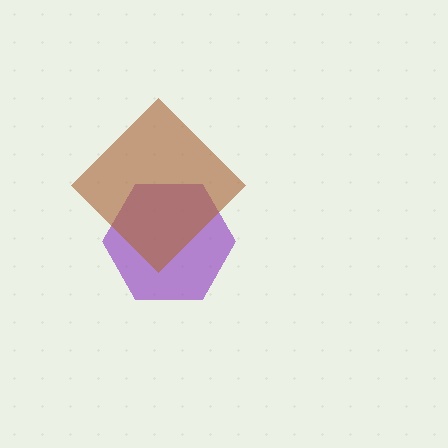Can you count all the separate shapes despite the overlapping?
Yes, there are 2 separate shapes.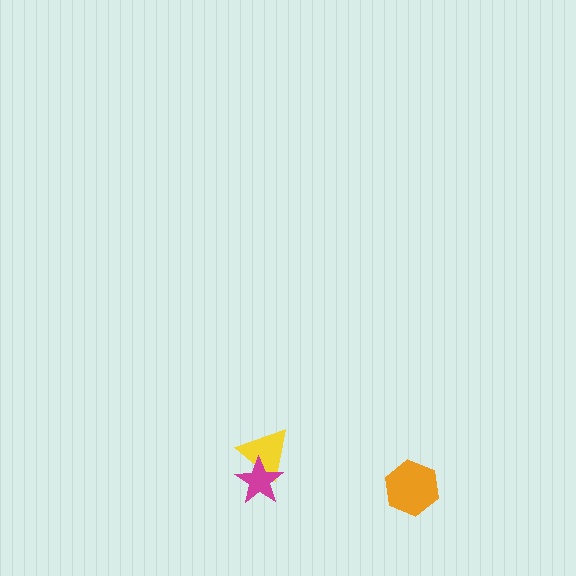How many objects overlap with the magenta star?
1 object overlaps with the magenta star.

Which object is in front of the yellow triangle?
The magenta star is in front of the yellow triangle.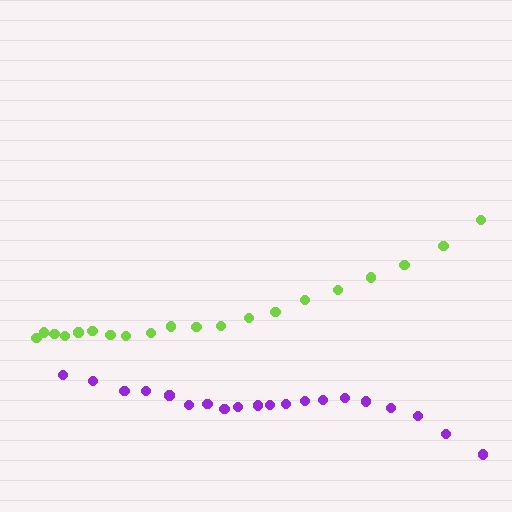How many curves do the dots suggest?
There are 2 distinct paths.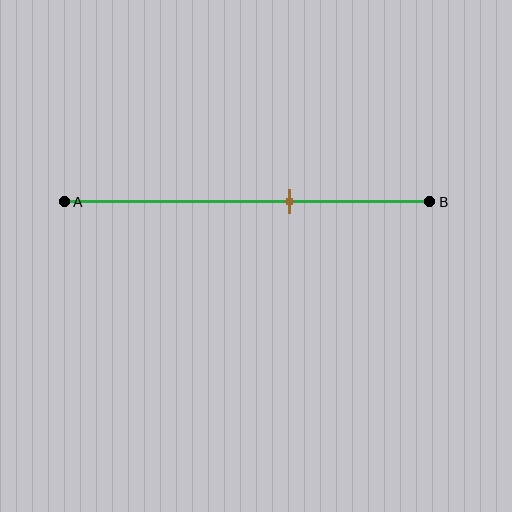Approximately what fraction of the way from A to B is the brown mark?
The brown mark is approximately 60% of the way from A to B.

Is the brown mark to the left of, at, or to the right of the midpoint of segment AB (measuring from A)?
The brown mark is to the right of the midpoint of segment AB.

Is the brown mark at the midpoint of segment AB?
No, the mark is at about 60% from A, not at the 50% midpoint.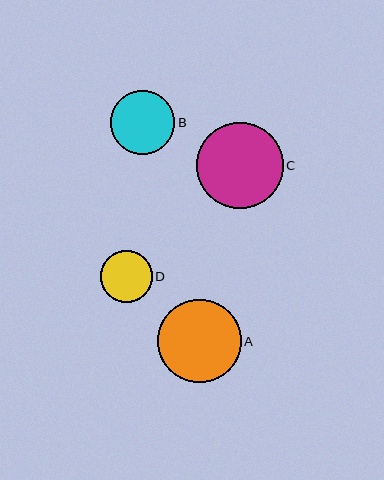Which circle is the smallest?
Circle D is the smallest with a size of approximately 52 pixels.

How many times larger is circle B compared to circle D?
Circle B is approximately 1.2 times the size of circle D.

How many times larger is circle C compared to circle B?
Circle C is approximately 1.3 times the size of circle B.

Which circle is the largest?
Circle C is the largest with a size of approximately 87 pixels.